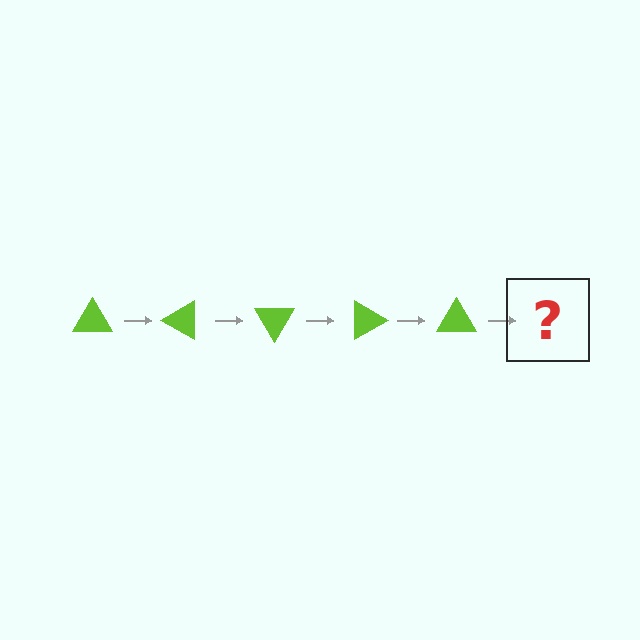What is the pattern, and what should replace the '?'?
The pattern is that the triangle rotates 30 degrees each step. The '?' should be a lime triangle rotated 150 degrees.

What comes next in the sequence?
The next element should be a lime triangle rotated 150 degrees.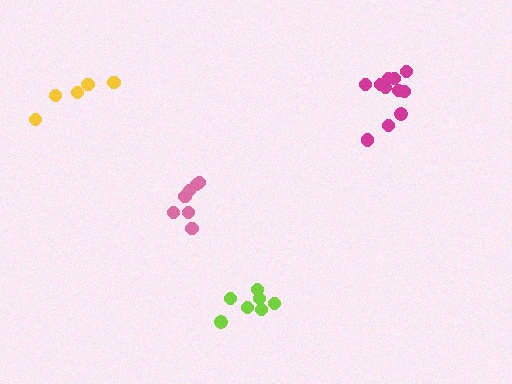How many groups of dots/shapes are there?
There are 4 groups.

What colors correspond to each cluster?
The clusters are colored: pink, yellow, lime, magenta.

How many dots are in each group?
Group 1: 7 dots, Group 2: 5 dots, Group 3: 7 dots, Group 4: 11 dots (30 total).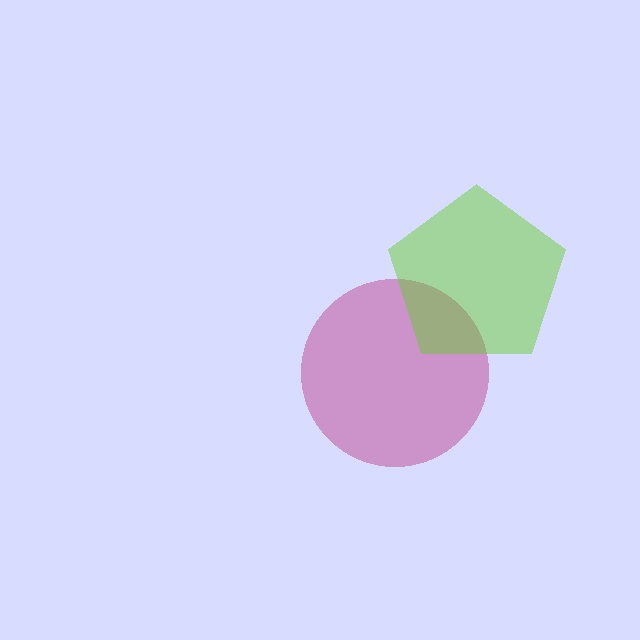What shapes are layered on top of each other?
The layered shapes are: a magenta circle, a lime pentagon.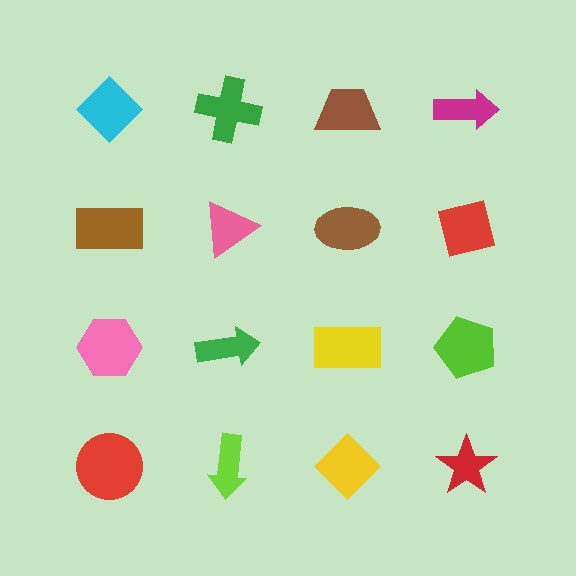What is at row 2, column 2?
A pink triangle.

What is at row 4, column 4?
A red star.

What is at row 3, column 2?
A green arrow.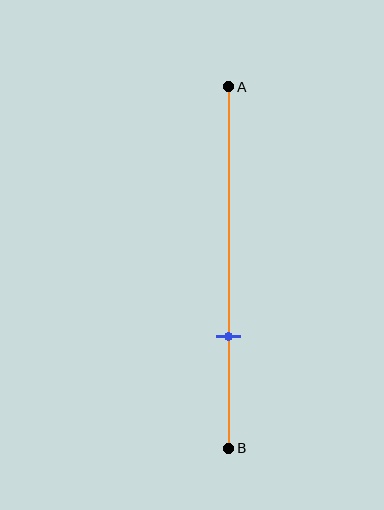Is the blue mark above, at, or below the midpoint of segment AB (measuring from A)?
The blue mark is below the midpoint of segment AB.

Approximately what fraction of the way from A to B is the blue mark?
The blue mark is approximately 70% of the way from A to B.